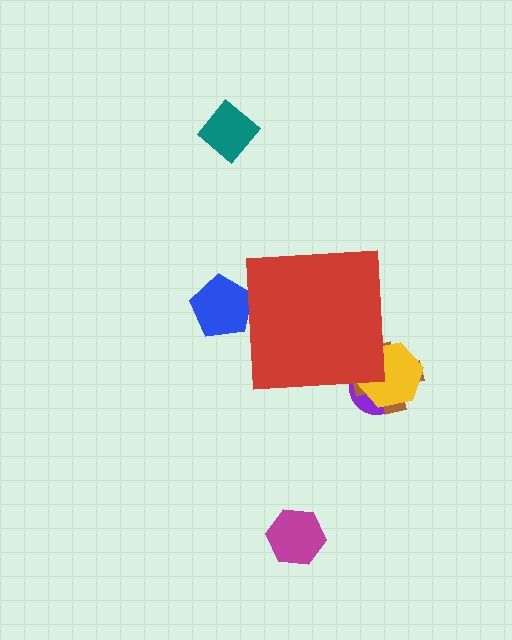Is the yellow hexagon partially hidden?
Yes, the yellow hexagon is partially hidden behind the red square.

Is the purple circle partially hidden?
Yes, the purple circle is partially hidden behind the red square.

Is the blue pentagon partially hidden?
Yes, the blue pentagon is partially hidden behind the red square.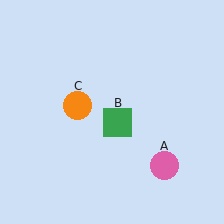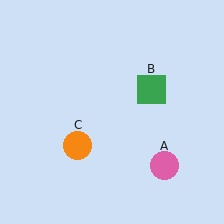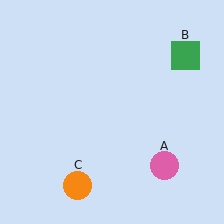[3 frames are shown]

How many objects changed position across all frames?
2 objects changed position: green square (object B), orange circle (object C).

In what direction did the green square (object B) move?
The green square (object B) moved up and to the right.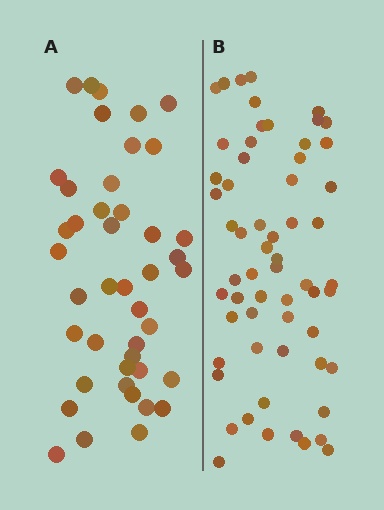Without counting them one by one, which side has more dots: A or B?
Region B (the right region) has more dots.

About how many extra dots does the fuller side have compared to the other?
Region B has approximately 15 more dots than region A.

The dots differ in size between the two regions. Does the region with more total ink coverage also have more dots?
No. Region A has more total ink coverage because its dots are larger, but region B actually contains more individual dots. Total area can be misleading — the number of items is what matters here.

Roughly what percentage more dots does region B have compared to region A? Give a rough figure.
About 40% more.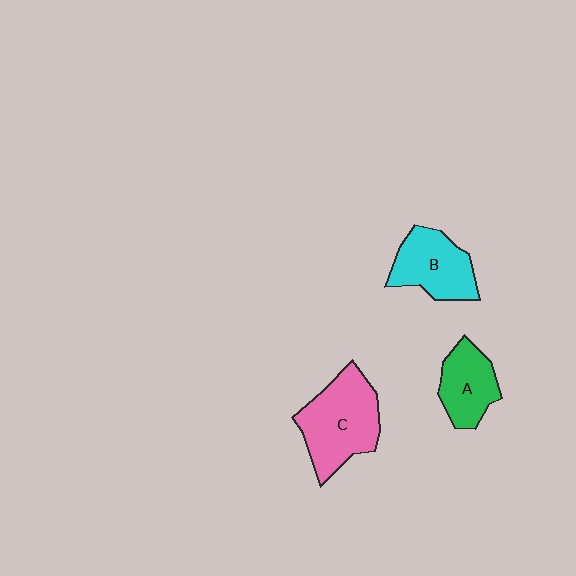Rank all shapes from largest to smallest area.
From largest to smallest: C (pink), B (cyan), A (green).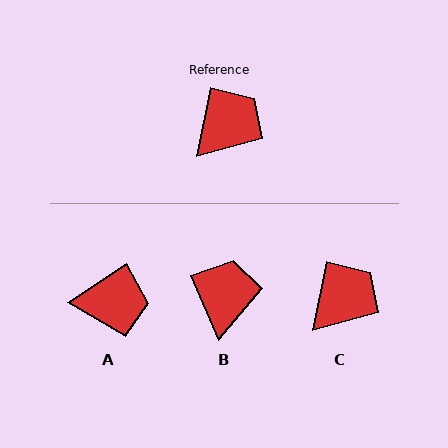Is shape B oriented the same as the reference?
No, it is off by about 34 degrees.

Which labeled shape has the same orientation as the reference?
C.